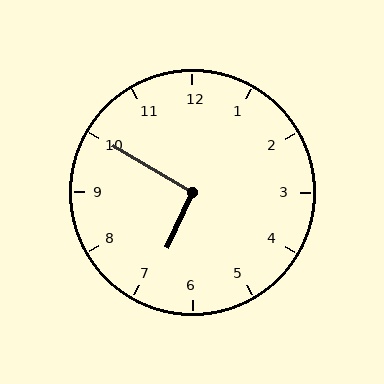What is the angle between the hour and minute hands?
Approximately 95 degrees.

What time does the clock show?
6:50.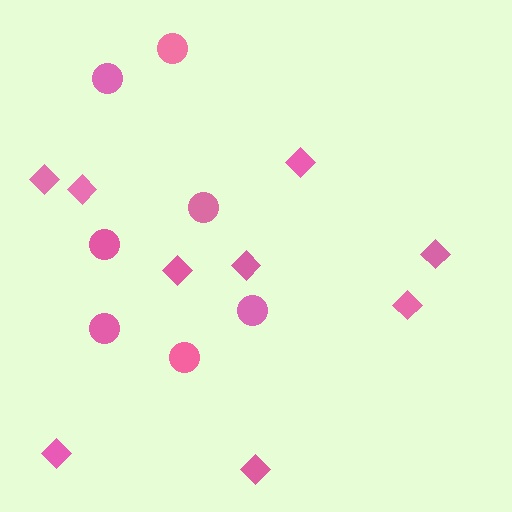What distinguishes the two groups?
There are 2 groups: one group of circles (7) and one group of diamonds (9).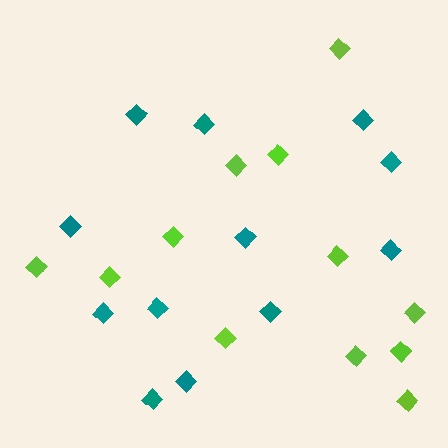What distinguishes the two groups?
There are 2 groups: one group of lime diamonds (12) and one group of teal diamonds (12).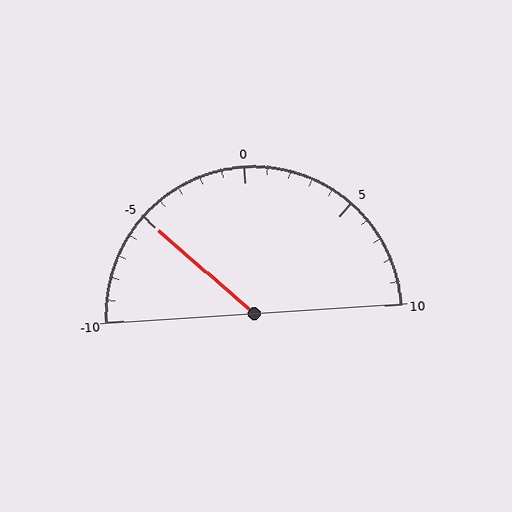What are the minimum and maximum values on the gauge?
The gauge ranges from -10 to 10.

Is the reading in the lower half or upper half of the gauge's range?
The reading is in the lower half of the range (-10 to 10).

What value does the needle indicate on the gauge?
The needle indicates approximately -5.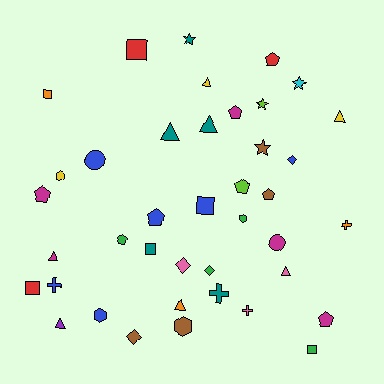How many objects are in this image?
There are 40 objects.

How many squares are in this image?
There are 6 squares.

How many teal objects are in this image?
There are 5 teal objects.